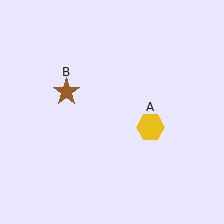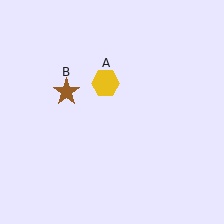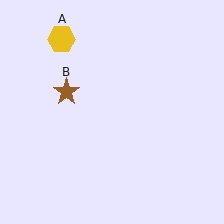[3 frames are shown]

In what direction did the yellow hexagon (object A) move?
The yellow hexagon (object A) moved up and to the left.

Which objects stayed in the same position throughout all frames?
Brown star (object B) remained stationary.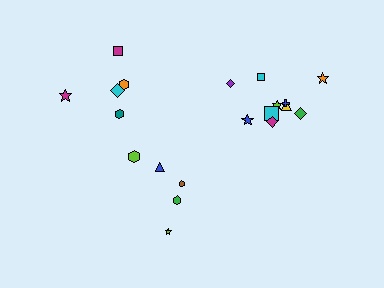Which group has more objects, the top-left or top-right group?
The top-right group.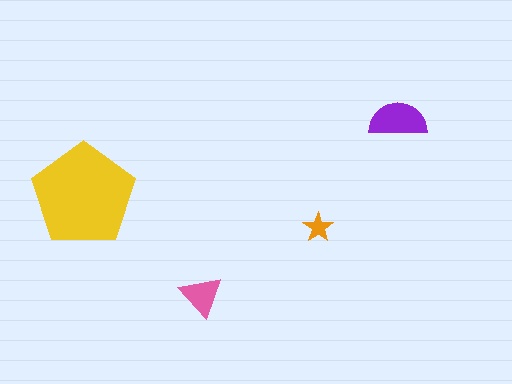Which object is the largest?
The yellow pentagon.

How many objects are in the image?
There are 4 objects in the image.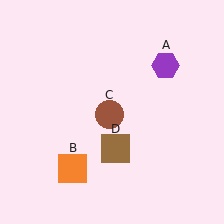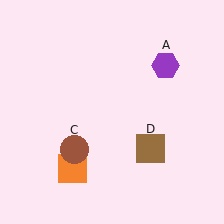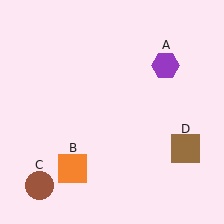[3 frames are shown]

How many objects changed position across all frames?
2 objects changed position: brown circle (object C), brown square (object D).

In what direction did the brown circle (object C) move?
The brown circle (object C) moved down and to the left.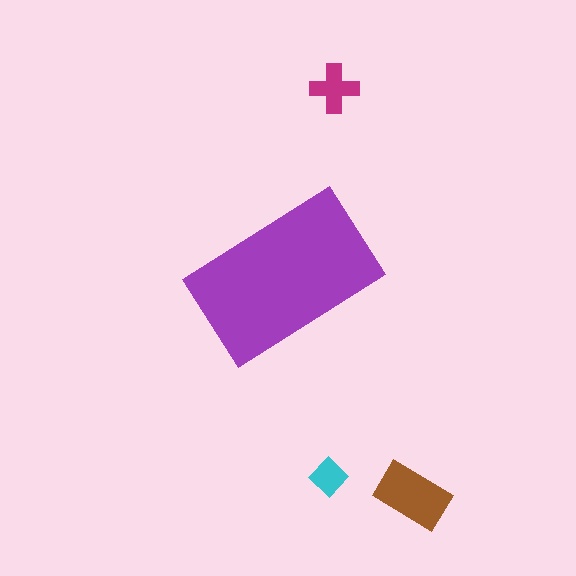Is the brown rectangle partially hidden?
No, the brown rectangle is fully visible.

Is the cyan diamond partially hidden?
No, the cyan diamond is fully visible.